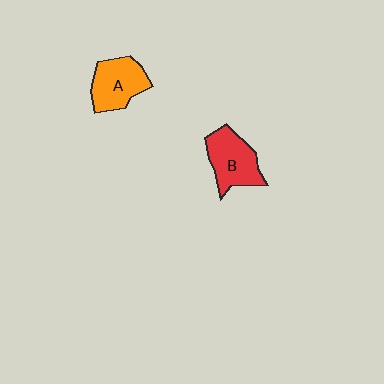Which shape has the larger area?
Shape B (red).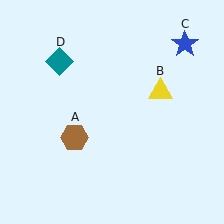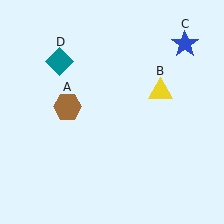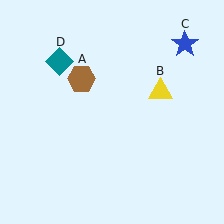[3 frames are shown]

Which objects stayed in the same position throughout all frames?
Yellow triangle (object B) and blue star (object C) and teal diamond (object D) remained stationary.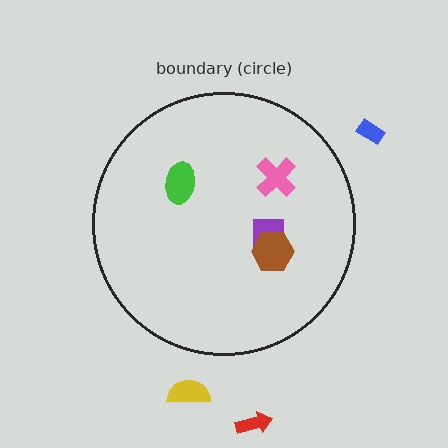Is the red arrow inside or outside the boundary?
Outside.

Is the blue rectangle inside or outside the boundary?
Outside.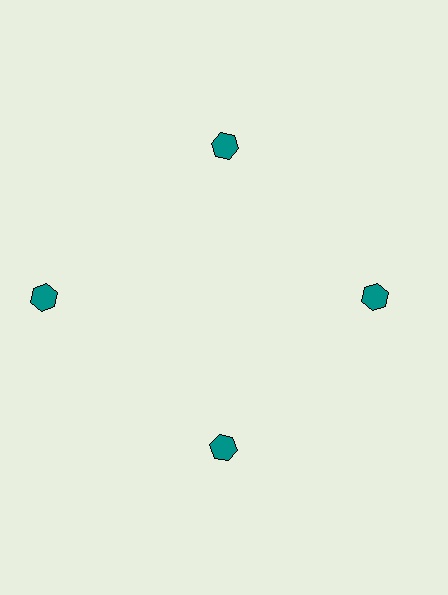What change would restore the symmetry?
The symmetry would be restored by moving it inward, back onto the ring so that all 4 hexagons sit at equal angles and equal distance from the center.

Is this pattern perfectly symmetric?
No. The 4 teal hexagons are arranged in a ring, but one element near the 9 o'clock position is pushed outward from the center, breaking the 4-fold rotational symmetry.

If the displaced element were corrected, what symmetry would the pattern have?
It would have 4-fold rotational symmetry — the pattern would map onto itself every 90 degrees.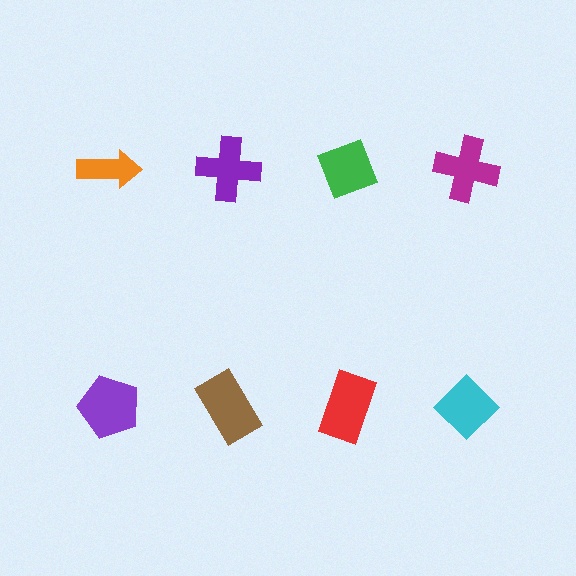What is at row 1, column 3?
A green diamond.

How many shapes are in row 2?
4 shapes.